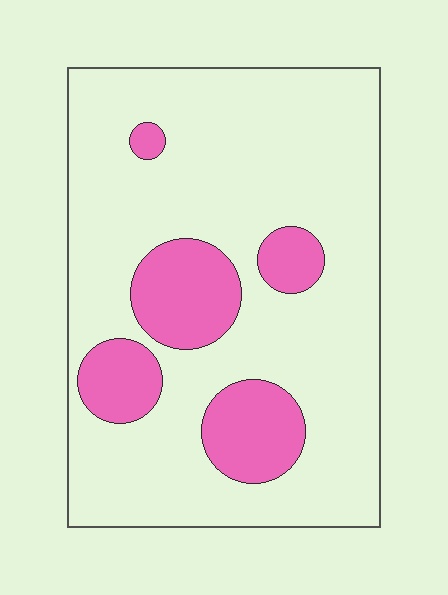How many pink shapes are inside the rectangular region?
5.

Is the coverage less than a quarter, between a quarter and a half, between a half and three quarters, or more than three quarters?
Less than a quarter.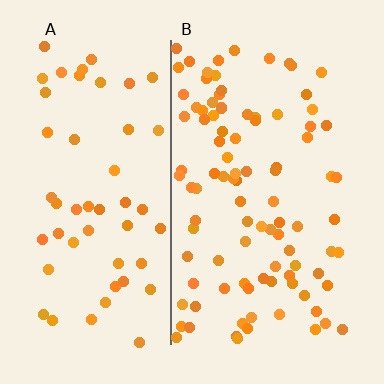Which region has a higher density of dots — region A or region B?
B (the right).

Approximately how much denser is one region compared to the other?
Approximately 1.8× — region B over region A.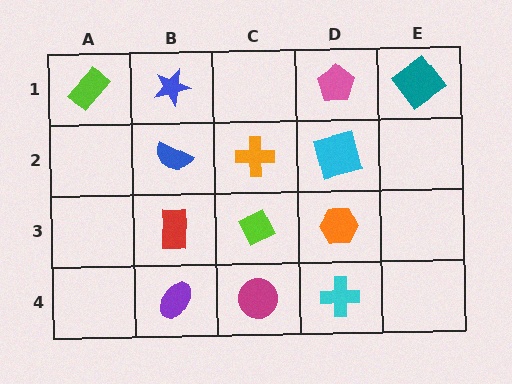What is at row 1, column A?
A lime rectangle.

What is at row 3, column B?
A red rectangle.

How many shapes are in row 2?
3 shapes.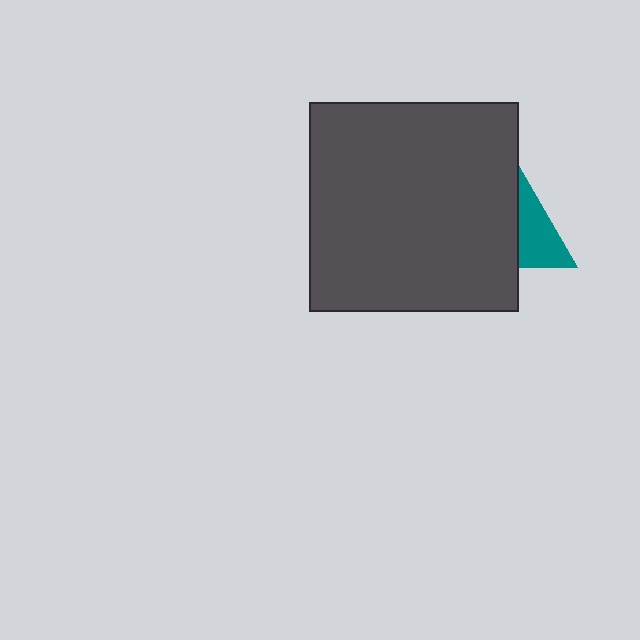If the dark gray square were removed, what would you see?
You would see the complete teal triangle.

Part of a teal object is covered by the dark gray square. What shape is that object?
It is a triangle.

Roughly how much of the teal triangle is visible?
About half of it is visible (roughly 48%).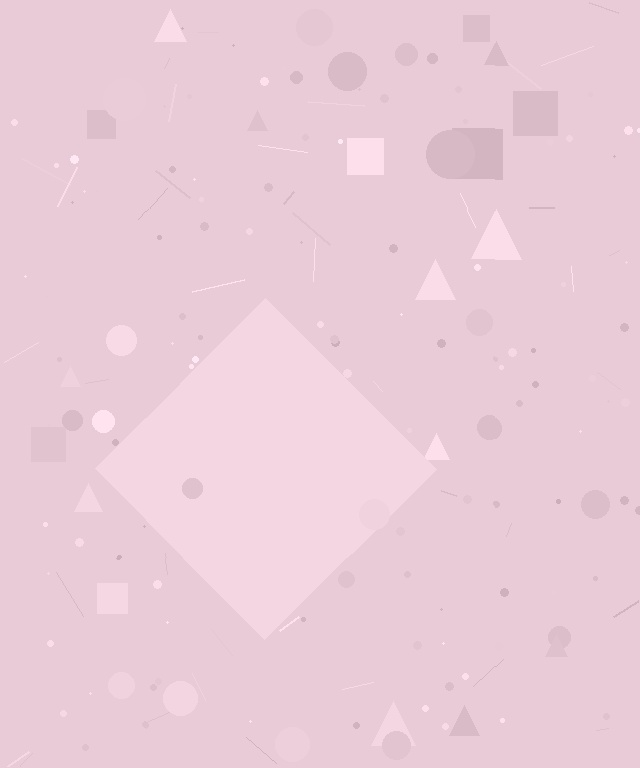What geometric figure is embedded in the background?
A diamond is embedded in the background.